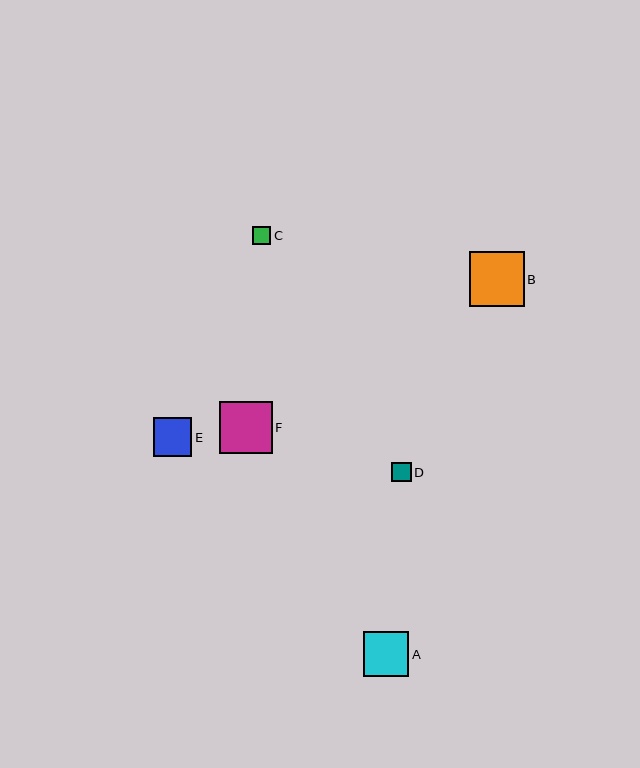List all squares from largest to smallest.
From largest to smallest: B, F, A, E, D, C.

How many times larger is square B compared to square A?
Square B is approximately 1.2 times the size of square A.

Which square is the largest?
Square B is the largest with a size of approximately 55 pixels.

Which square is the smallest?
Square C is the smallest with a size of approximately 18 pixels.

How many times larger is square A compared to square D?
Square A is approximately 2.3 times the size of square D.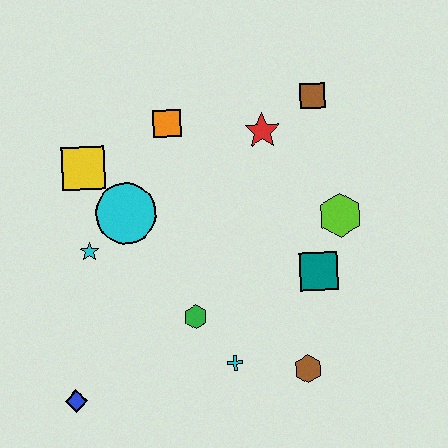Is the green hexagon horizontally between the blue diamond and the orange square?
No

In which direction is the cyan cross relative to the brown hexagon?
The cyan cross is to the left of the brown hexagon.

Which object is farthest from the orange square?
The blue diamond is farthest from the orange square.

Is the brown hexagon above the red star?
No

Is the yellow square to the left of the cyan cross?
Yes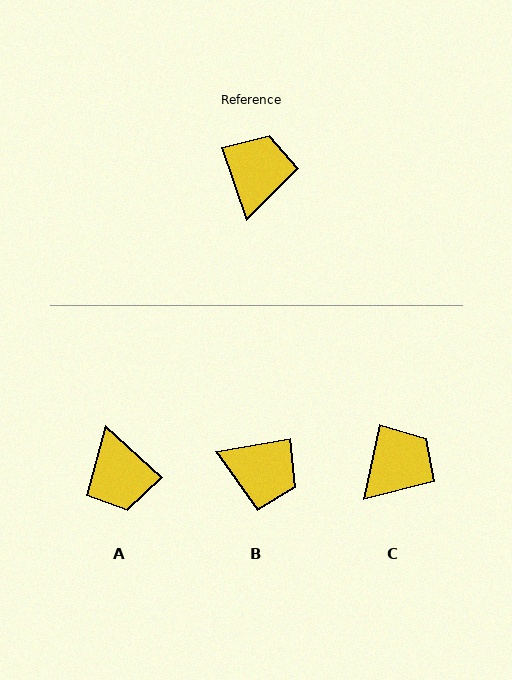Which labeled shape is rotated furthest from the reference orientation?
A, about 151 degrees away.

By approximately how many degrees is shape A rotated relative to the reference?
Approximately 151 degrees clockwise.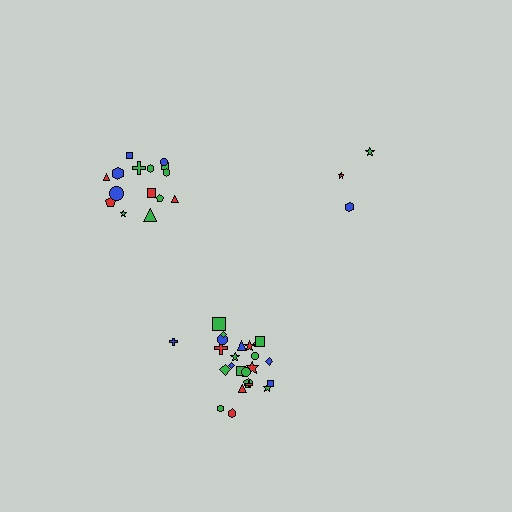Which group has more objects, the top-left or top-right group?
The top-left group.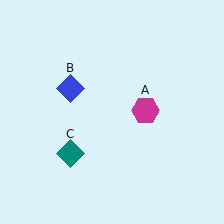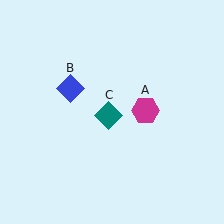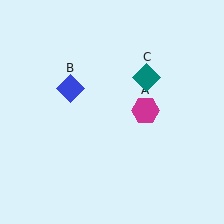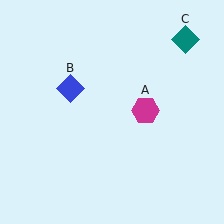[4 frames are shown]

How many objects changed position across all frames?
1 object changed position: teal diamond (object C).